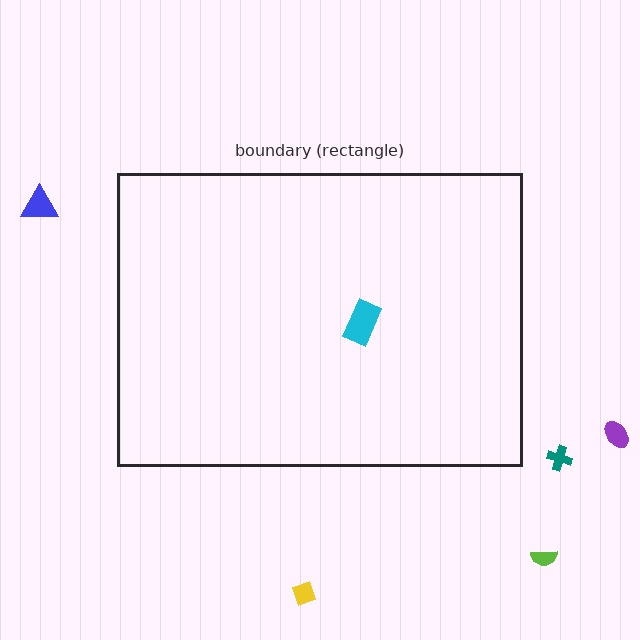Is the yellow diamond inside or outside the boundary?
Outside.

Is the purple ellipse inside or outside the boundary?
Outside.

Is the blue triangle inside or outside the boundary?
Outside.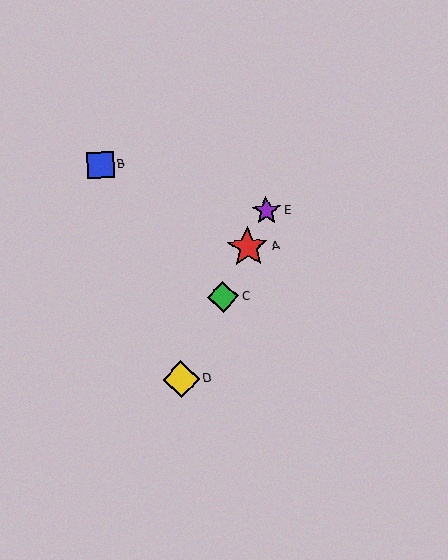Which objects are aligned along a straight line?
Objects A, C, D, E are aligned along a straight line.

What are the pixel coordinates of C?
Object C is at (223, 297).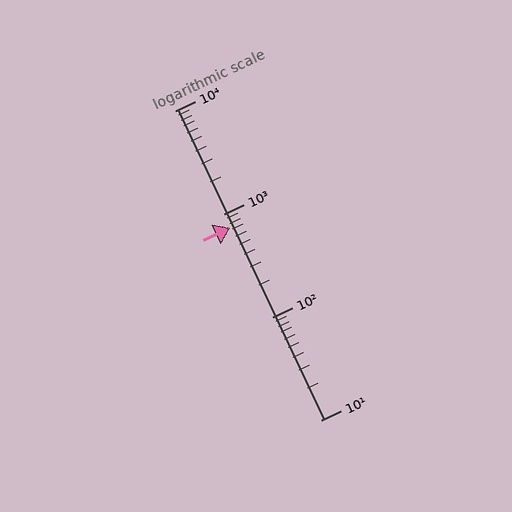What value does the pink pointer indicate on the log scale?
The pointer indicates approximately 730.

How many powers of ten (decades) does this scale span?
The scale spans 3 decades, from 10 to 10000.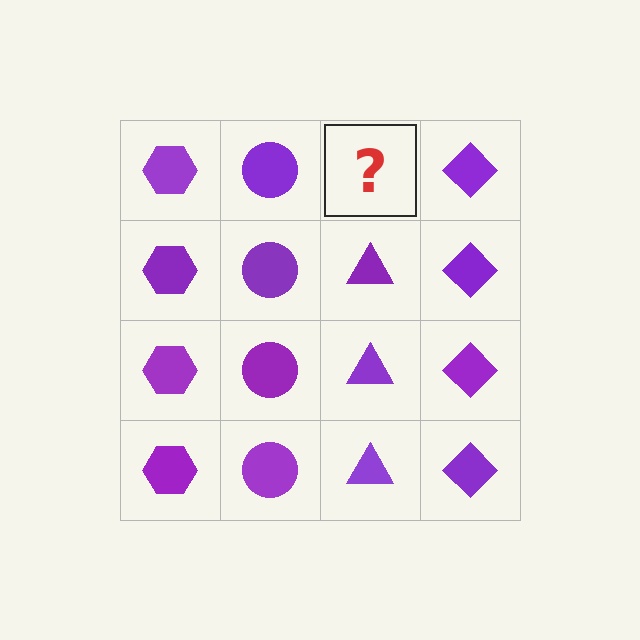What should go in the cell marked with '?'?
The missing cell should contain a purple triangle.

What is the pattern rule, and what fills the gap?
The rule is that each column has a consistent shape. The gap should be filled with a purple triangle.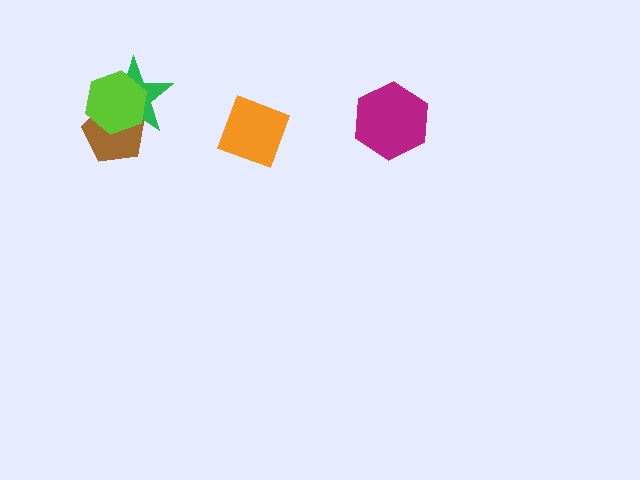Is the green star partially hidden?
Yes, it is partially covered by another shape.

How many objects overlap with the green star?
2 objects overlap with the green star.